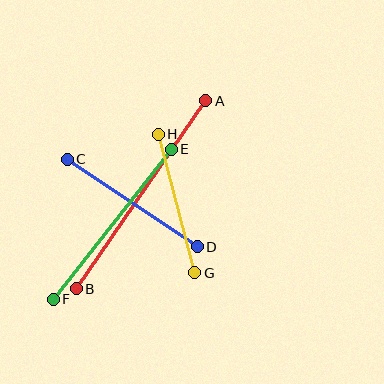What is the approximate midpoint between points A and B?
The midpoint is at approximately (141, 195) pixels.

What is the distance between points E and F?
The distance is approximately 191 pixels.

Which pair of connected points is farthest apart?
Points A and B are farthest apart.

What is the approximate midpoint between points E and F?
The midpoint is at approximately (112, 224) pixels.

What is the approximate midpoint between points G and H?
The midpoint is at approximately (176, 203) pixels.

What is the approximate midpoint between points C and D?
The midpoint is at approximately (132, 203) pixels.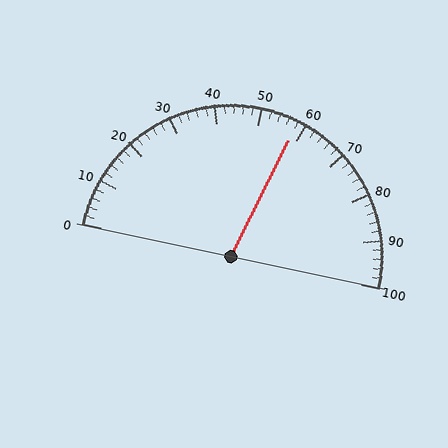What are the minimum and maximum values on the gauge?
The gauge ranges from 0 to 100.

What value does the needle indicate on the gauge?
The needle indicates approximately 58.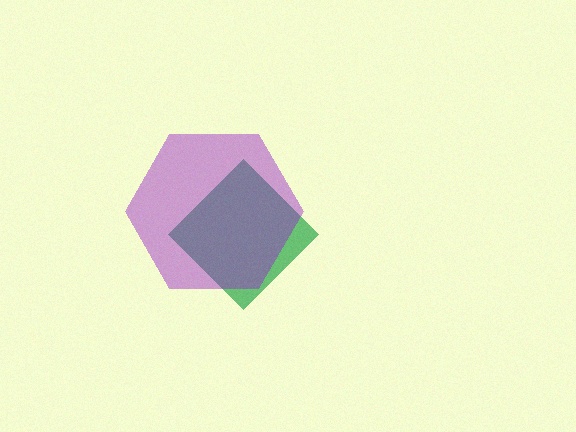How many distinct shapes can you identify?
There are 2 distinct shapes: a green diamond, a purple hexagon.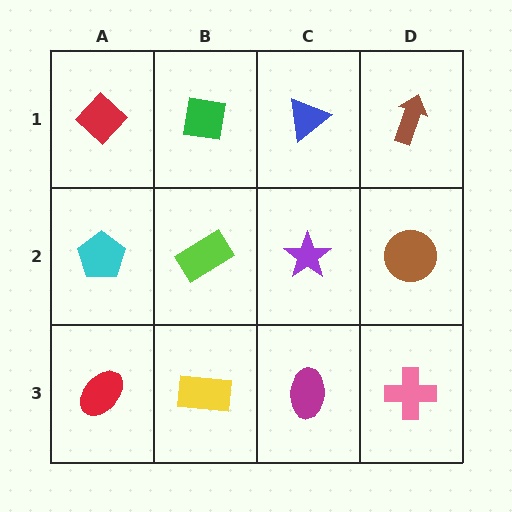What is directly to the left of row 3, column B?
A red ellipse.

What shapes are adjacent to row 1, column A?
A cyan pentagon (row 2, column A), a green square (row 1, column B).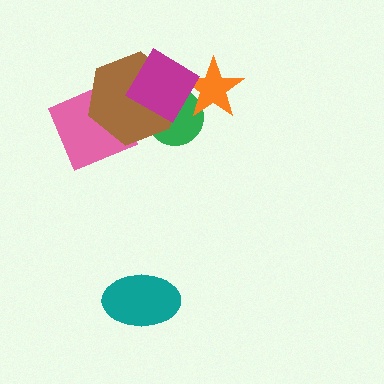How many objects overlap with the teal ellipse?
0 objects overlap with the teal ellipse.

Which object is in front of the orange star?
The magenta diamond is in front of the orange star.